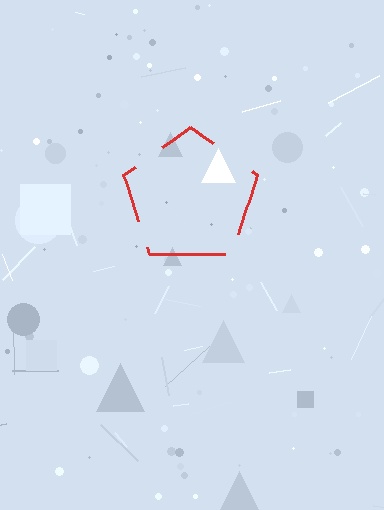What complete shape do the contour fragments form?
The contour fragments form a pentagon.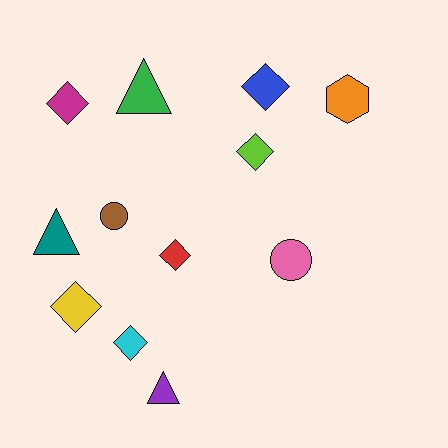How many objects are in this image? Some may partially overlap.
There are 12 objects.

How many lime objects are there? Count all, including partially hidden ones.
There is 1 lime object.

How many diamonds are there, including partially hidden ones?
There are 6 diamonds.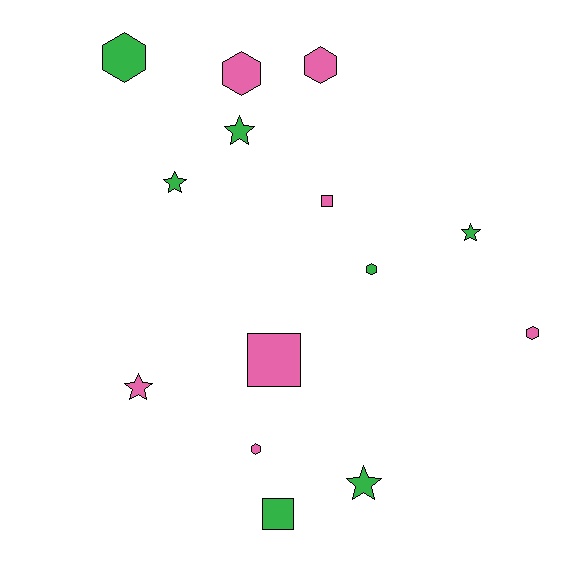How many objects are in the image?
There are 14 objects.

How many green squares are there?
There is 1 green square.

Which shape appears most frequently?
Hexagon, with 6 objects.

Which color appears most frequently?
Pink, with 7 objects.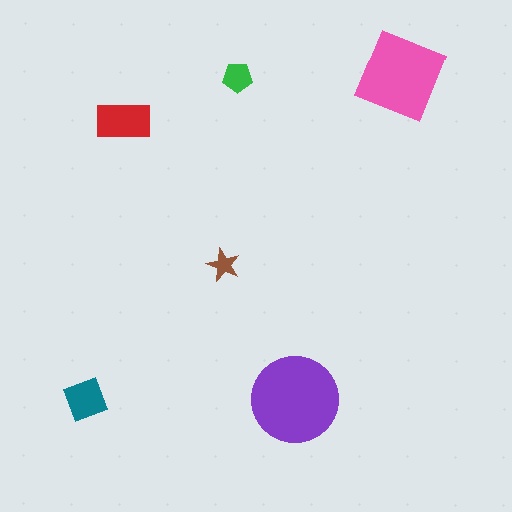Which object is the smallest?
The brown star.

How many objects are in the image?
There are 6 objects in the image.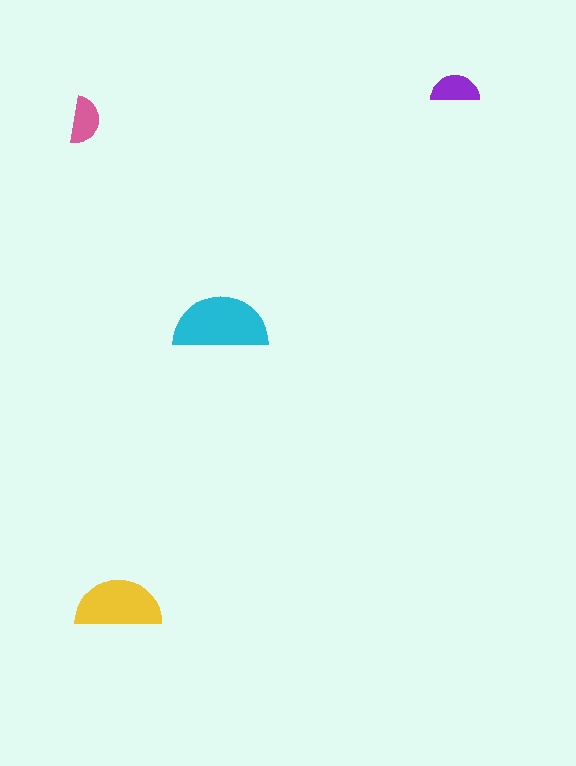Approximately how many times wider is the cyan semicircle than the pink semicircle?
About 2 times wider.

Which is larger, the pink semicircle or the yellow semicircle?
The yellow one.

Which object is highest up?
The purple semicircle is topmost.